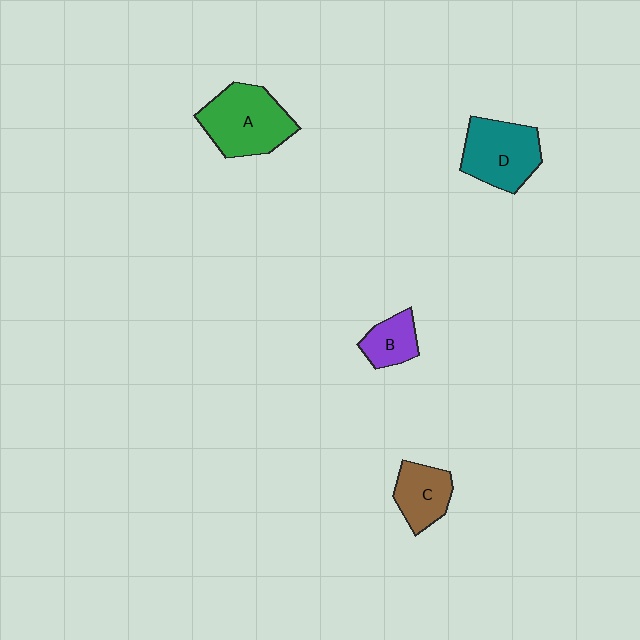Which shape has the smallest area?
Shape B (purple).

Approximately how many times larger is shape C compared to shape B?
Approximately 1.3 times.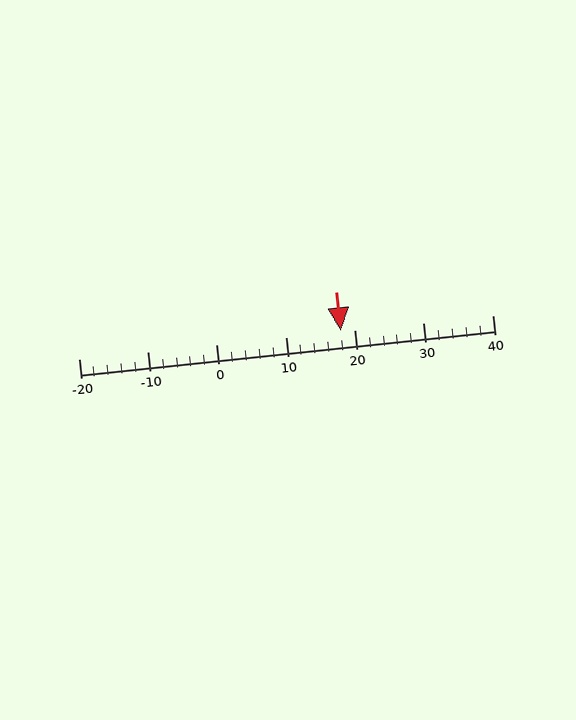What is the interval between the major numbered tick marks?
The major tick marks are spaced 10 units apart.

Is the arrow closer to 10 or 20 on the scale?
The arrow is closer to 20.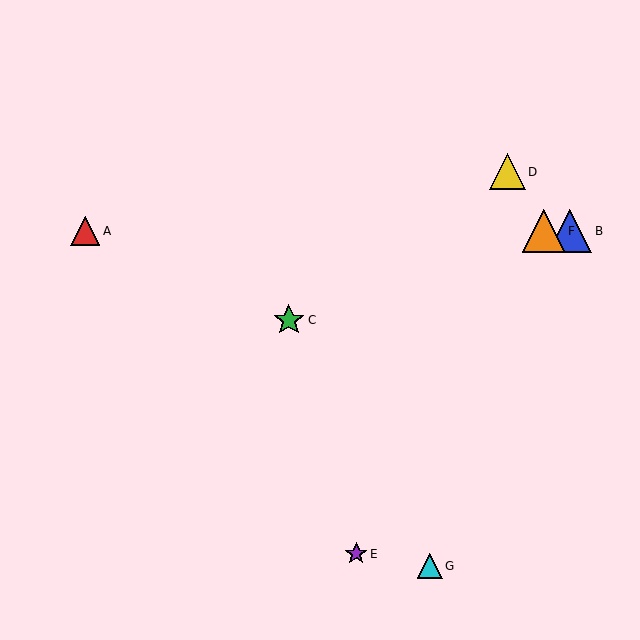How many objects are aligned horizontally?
3 objects (A, B, F) are aligned horizontally.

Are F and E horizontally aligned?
No, F is at y≈231 and E is at y≈554.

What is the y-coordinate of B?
Object B is at y≈231.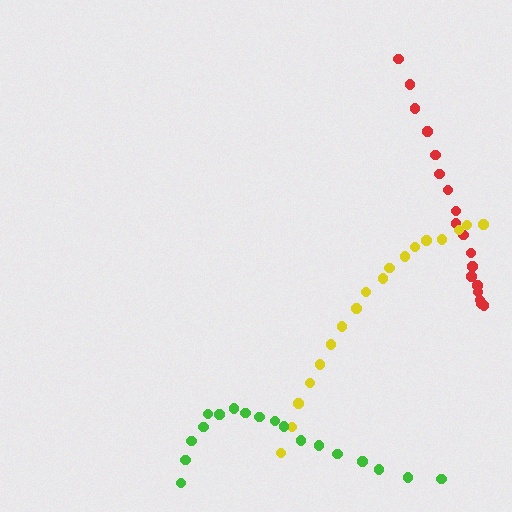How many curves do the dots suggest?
There are 3 distinct paths.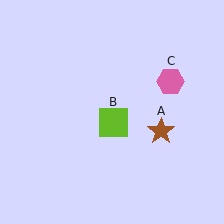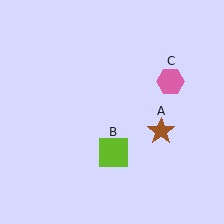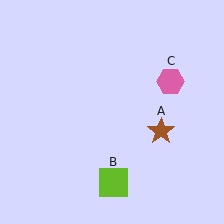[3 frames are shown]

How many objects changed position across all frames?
1 object changed position: lime square (object B).